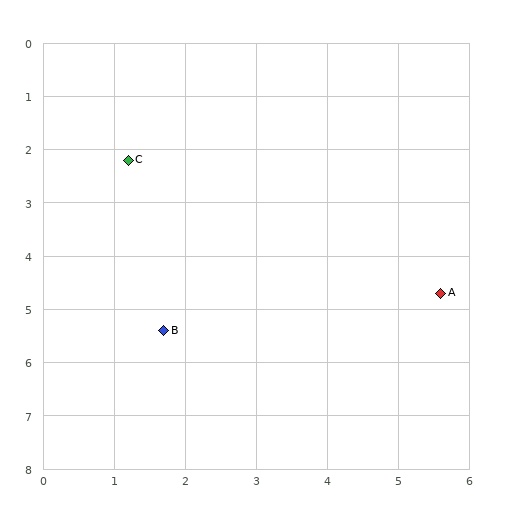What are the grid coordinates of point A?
Point A is at approximately (5.6, 4.7).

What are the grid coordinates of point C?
Point C is at approximately (1.2, 2.2).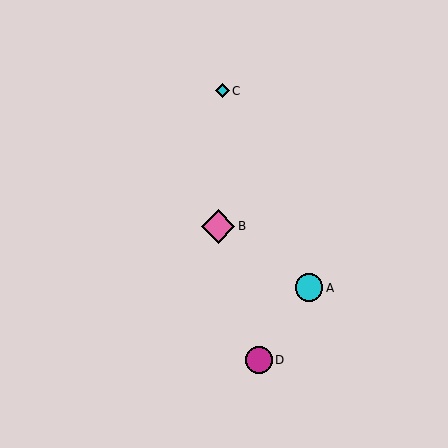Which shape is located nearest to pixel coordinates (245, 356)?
The magenta circle (labeled D) at (259, 360) is nearest to that location.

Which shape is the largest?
The pink diamond (labeled B) is the largest.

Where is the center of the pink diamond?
The center of the pink diamond is at (218, 226).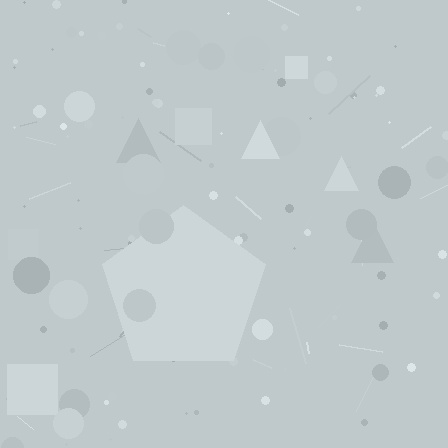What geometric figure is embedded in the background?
A pentagon is embedded in the background.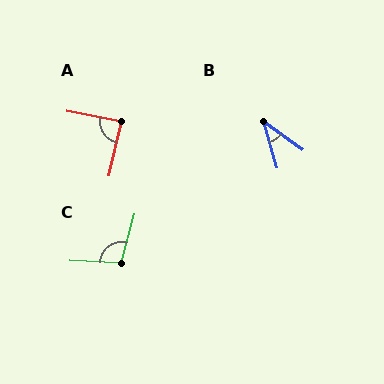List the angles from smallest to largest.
B (39°), A (88°), C (103°).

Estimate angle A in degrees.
Approximately 88 degrees.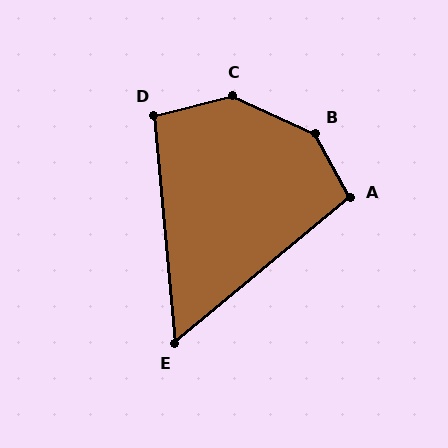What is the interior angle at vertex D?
Approximately 99 degrees (obtuse).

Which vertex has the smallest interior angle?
E, at approximately 56 degrees.